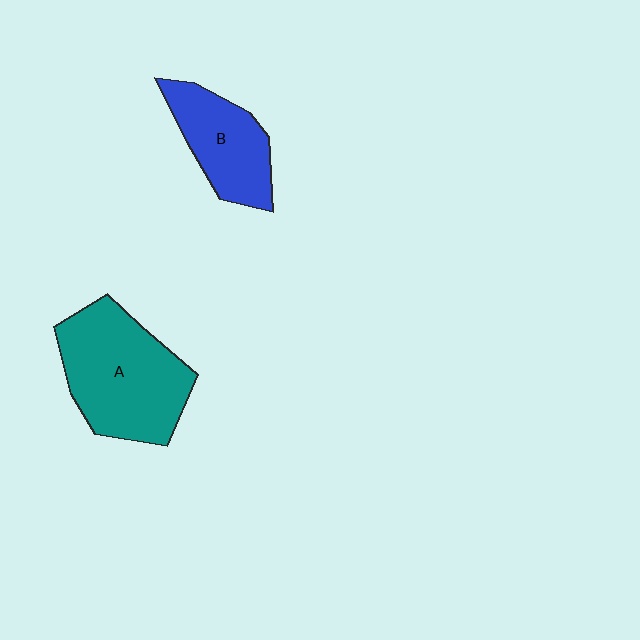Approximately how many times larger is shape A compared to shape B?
Approximately 1.6 times.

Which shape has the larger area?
Shape A (teal).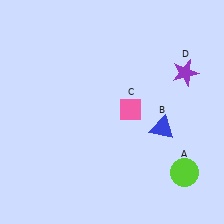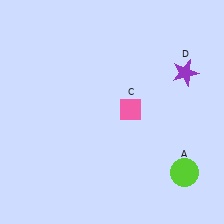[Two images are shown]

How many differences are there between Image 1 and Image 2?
There is 1 difference between the two images.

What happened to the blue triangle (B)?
The blue triangle (B) was removed in Image 2. It was in the bottom-right area of Image 1.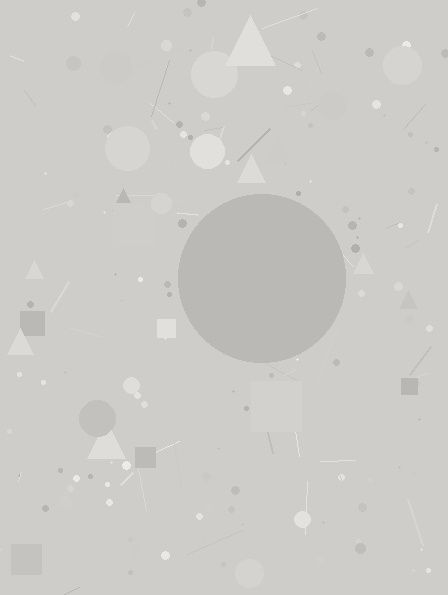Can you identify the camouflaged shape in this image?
The camouflaged shape is a circle.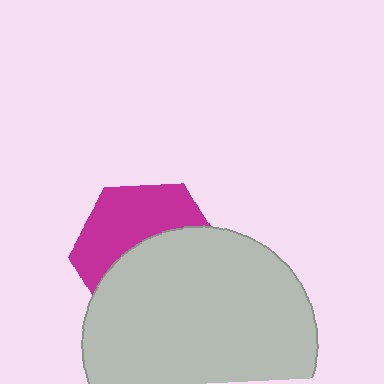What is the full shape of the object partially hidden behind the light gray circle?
The partially hidden object is a magenta hexagon.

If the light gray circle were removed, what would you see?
You would see the complete magenta hexagon.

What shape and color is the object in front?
The object in front is a light gray circle.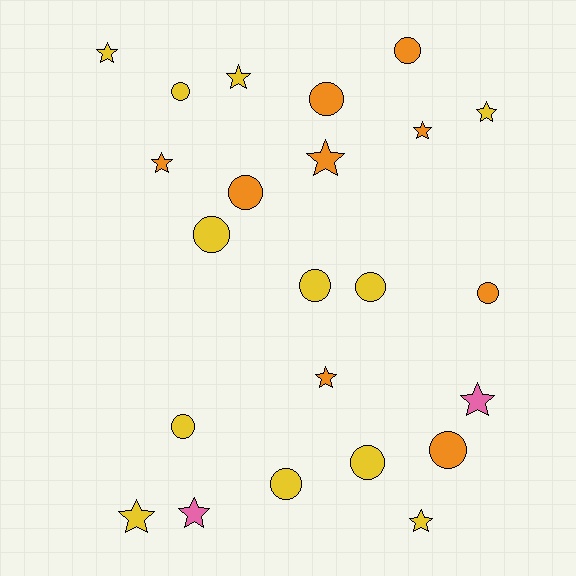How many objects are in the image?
There are 23 objects.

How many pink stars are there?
There are 2 pink stars.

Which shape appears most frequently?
Circle, with 12 objects.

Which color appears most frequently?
Yellow, with 12 objects.